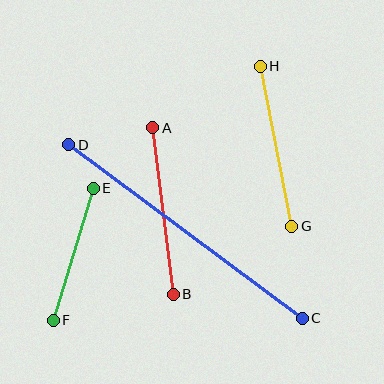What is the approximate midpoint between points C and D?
The midpoint is at approximately (186, 232) pixels.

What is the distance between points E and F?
The distance is approximately 138 pixels.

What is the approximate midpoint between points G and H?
The midpoint is at approximately (276, 146) pixels.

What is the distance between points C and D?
The distance is approximately 291 pixels.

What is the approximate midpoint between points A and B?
The midpoint is at approximately (163, 211) pixels.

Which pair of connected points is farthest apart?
Points C and D are farthest apart.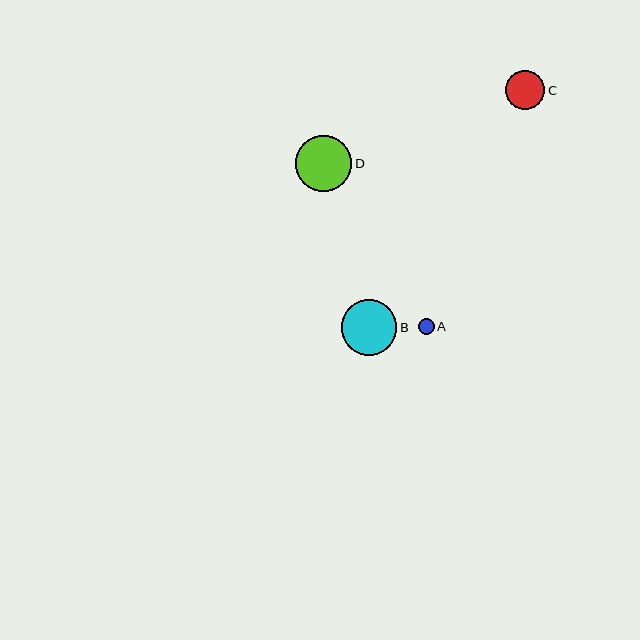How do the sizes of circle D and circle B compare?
Circle D and circle B are approximately the same size.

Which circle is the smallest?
Circle A is the smallest with a size of approximately 16 pixels.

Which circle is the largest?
Circle D is the largest with a size of approximately 56 pixels.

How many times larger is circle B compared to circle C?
Circle B is approximately 1.4 times the size of circle C.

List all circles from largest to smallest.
From largest to smallest: D, B, C, A.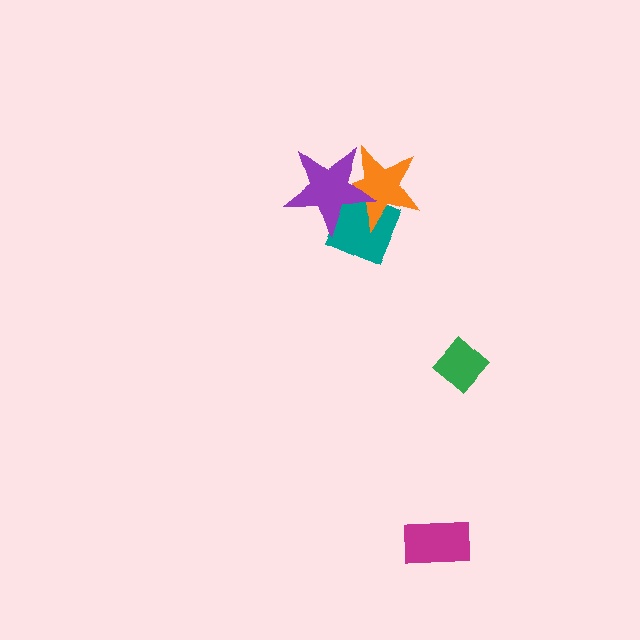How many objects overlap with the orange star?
2 objects overlap with the orange star.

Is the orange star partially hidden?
Yes, it is partially covered by another shape.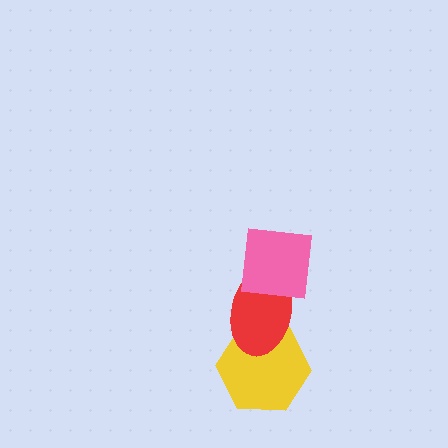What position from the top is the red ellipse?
The red ellipse is 2nd from the top.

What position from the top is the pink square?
The pink square is 1st from the top.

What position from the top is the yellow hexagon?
The yellow hexagon is 3rd from the top.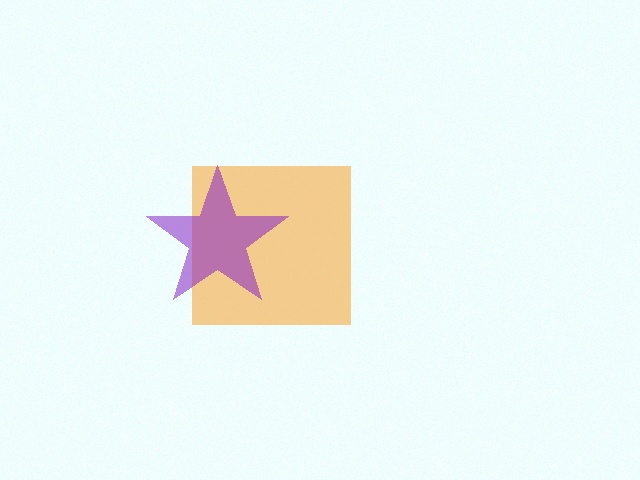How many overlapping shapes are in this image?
There are 2 overlapping shapes in the image.